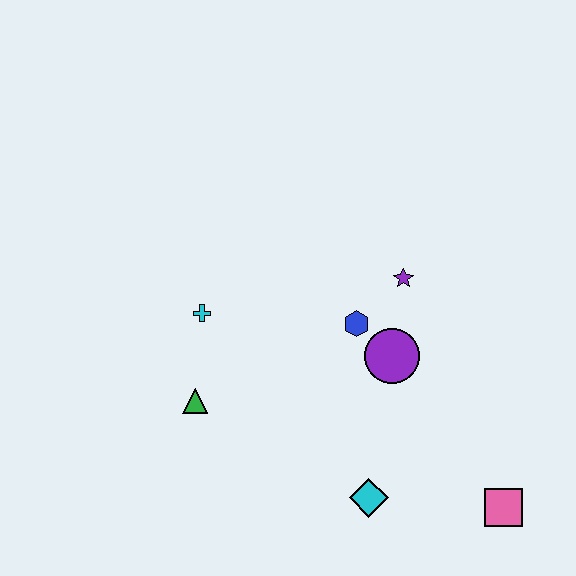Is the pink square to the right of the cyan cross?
Yes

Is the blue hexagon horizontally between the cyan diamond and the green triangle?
Yes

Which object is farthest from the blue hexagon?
The pink square is farthest from the blue hexagon.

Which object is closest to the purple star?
The blue hexagon is closest to the purple star.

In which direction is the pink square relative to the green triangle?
The pink square is to the right of the green triangle.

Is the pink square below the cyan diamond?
Yes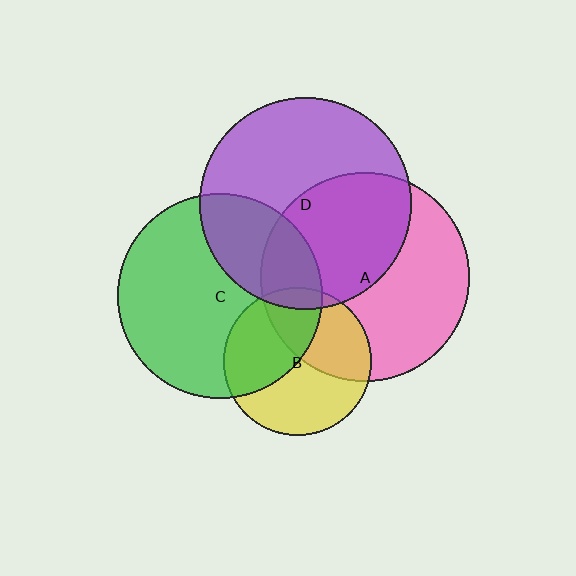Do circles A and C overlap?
Yes.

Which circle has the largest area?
Circle D (purple).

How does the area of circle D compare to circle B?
Approximately 2.1 times.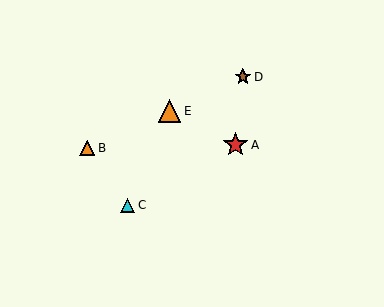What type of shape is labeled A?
Shape A is a red star.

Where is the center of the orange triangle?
The center of the orange triangle is at (87, 148).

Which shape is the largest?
The red star (labeled A) is the largest.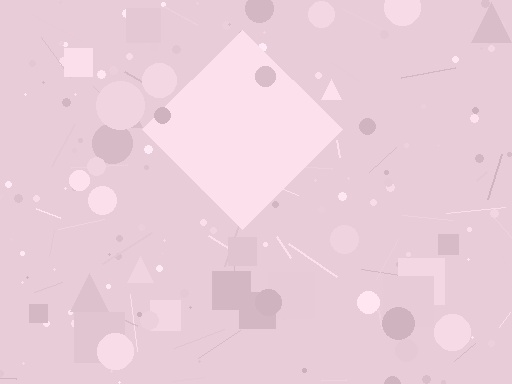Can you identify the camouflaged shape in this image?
The camouflaged shape is a diamond.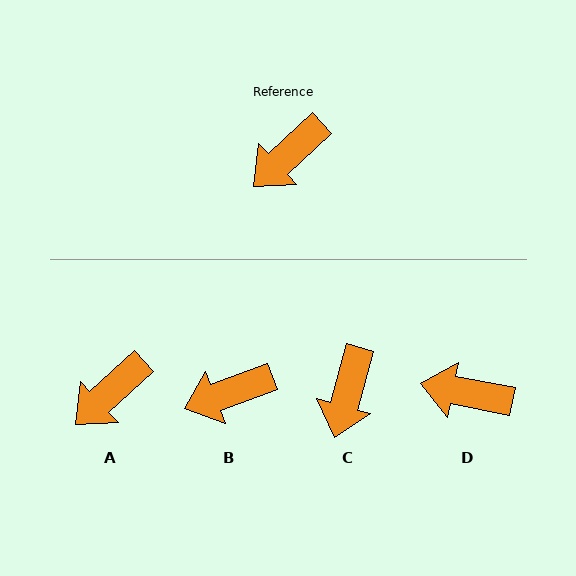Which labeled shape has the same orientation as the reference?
A.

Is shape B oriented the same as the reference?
No, it is off by about 22 degrees.